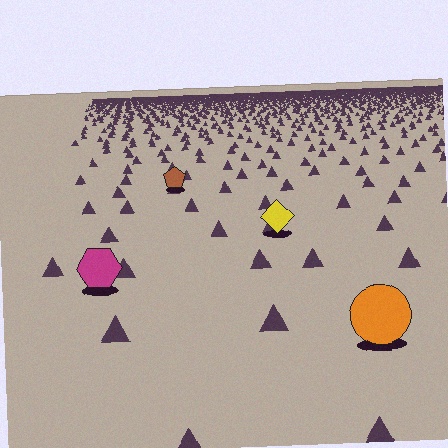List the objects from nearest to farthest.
From nearest to farthest: the orange circle, the magenta hexagon, the yellow diamond, the brown pentagon.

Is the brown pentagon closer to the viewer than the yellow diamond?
No. The yellow diamond is closer — you can tell from the texture gradient: the ground texture is coarser near it.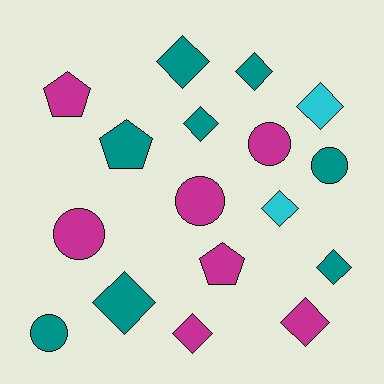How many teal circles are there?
There are 2 teal circles.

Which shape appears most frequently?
Diamond, with 9 objects.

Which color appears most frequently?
Teal, with 8 objects.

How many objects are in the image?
There are 17 objects.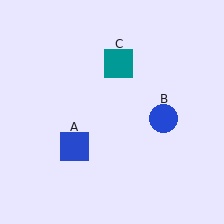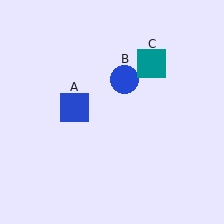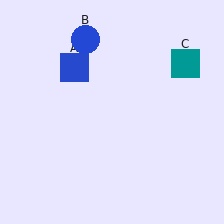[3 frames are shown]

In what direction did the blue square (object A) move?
The blue square (object A) moved up.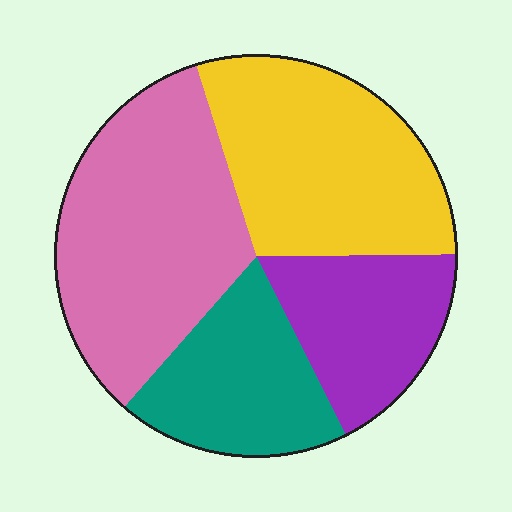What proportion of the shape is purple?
Purple takes up about one sixth (1/6) of the shape.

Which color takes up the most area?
Pink, at roughly 35%.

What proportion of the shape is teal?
Teal takes up about one fifth (1/5) of the shape.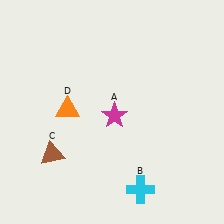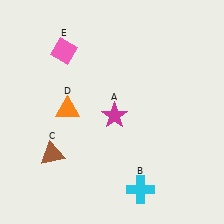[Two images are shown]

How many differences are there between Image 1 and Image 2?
There is 1 difference between the two images.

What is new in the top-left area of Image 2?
A pink diamond (E) was added in the top-left area of Image 2.